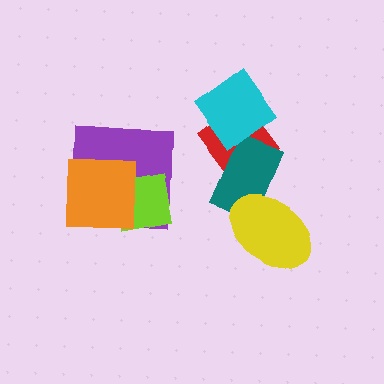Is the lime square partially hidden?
Yes, it is partially covered by another shape.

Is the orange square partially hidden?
No, no other shape covers it.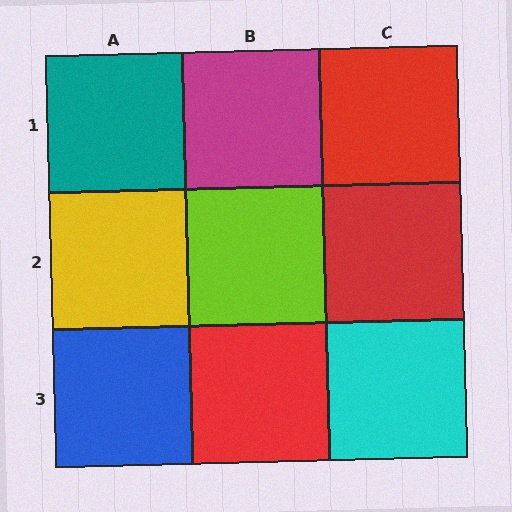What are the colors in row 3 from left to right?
Blue, red, cyan.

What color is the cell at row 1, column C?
Red.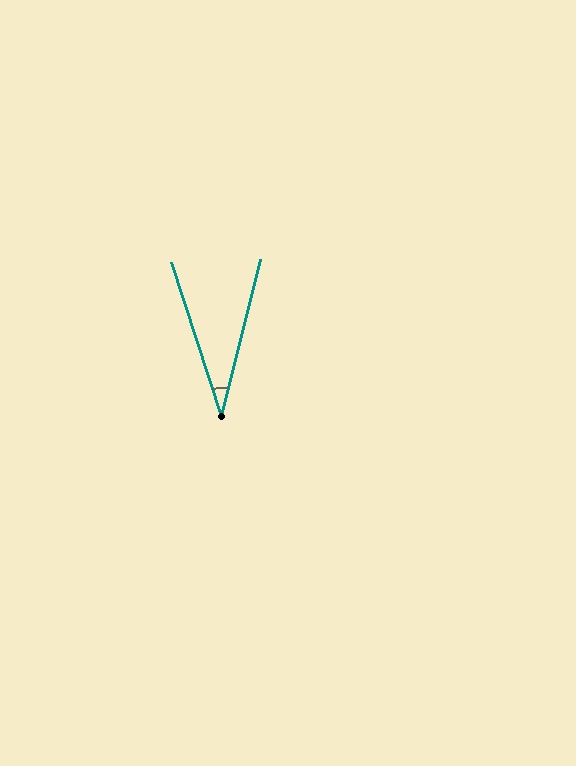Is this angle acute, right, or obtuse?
It is acute.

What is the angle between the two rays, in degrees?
Approximately 32 degrees.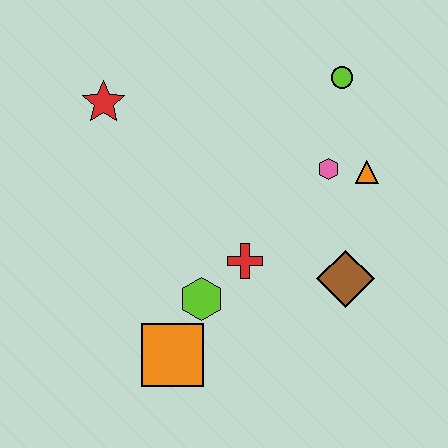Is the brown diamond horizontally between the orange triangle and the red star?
Yes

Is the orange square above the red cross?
No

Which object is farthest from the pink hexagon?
The orange square is farthest from the pink hexagon.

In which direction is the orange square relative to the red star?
The orange square is below the red star.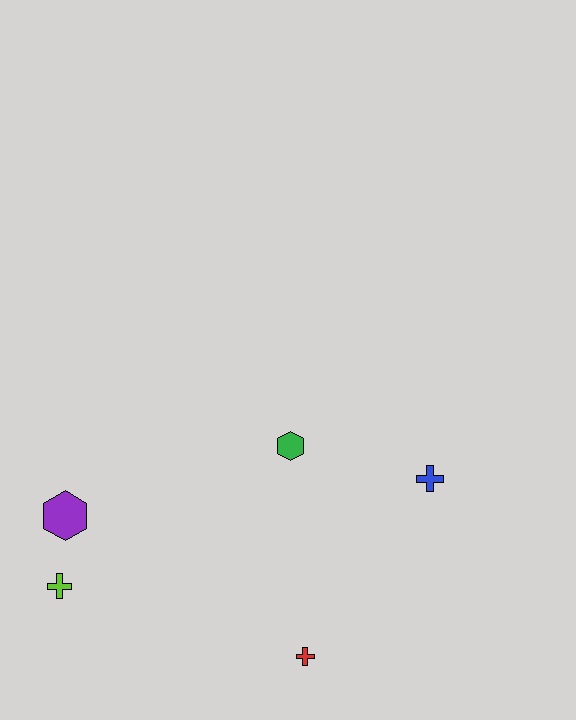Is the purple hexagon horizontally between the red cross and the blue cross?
No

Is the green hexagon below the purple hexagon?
No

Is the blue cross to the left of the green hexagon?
No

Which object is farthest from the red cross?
The purple hexagon is farthest from the red cross.